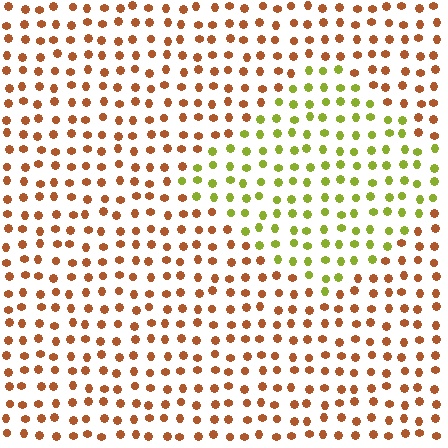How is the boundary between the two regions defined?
The boundary is defined purely by a slight shift in hue (about 58 degrees). Spacing, size, and orientation are identical on both sides.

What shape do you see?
I see a diamond.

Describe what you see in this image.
The image is filled with small brown elements in a uniform arrangement. A diamond-shaped region is visible where the elements are tinted to a slightly different hue, forming a subtle color boundary.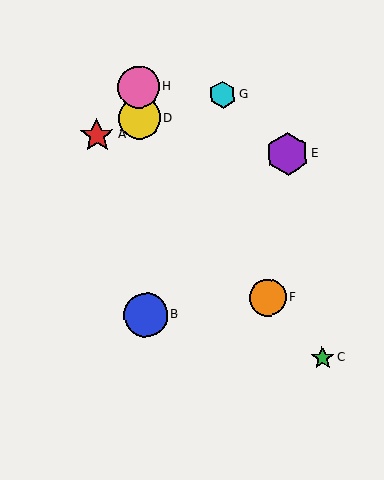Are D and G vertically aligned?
No, D is at x≈140 and G is at x≈223.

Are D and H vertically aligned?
Yes, both are at x≈140.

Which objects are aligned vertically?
Objects B, D, H are aligned vertically.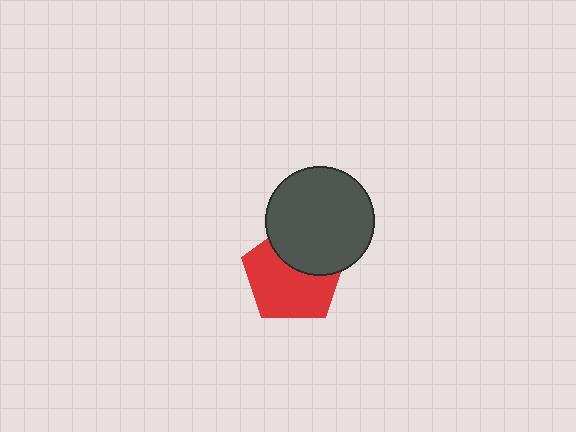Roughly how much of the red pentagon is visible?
About half of it is visible (roughly 64%).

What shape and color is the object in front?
The object in front is a dark gray circle.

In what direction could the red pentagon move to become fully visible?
The red pentagon could move down. That would shift it out from behind the dark gray circle entirely.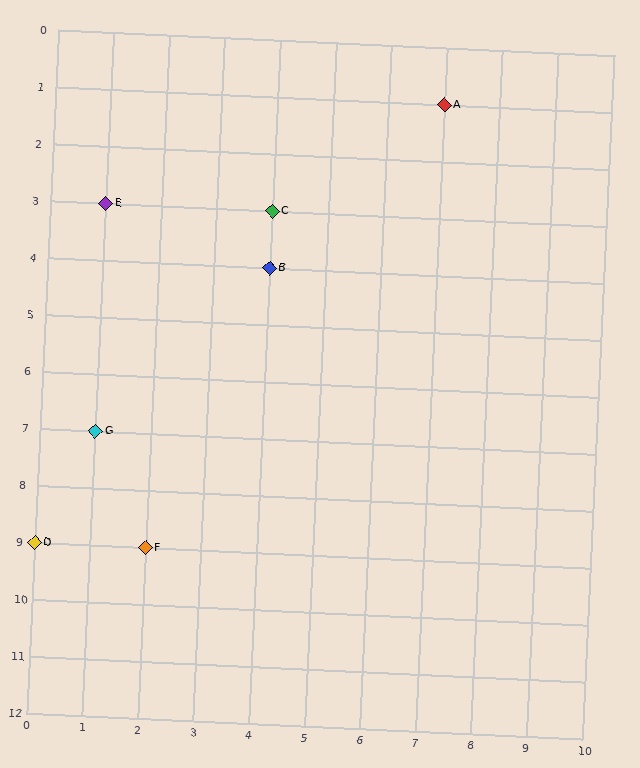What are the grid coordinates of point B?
Point B is at grid coordinates (4, 4).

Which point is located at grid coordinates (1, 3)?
Point E is at (1, 3).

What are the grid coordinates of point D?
Point D is at grid coordinates (0, 9).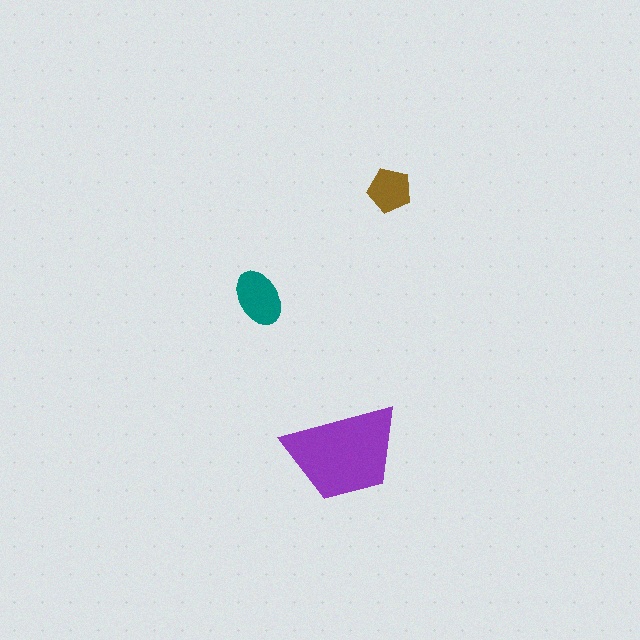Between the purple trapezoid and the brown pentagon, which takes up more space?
The purple trapezoid.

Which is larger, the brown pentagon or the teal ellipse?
The teal ellipse.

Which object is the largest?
The purple trapezoid.